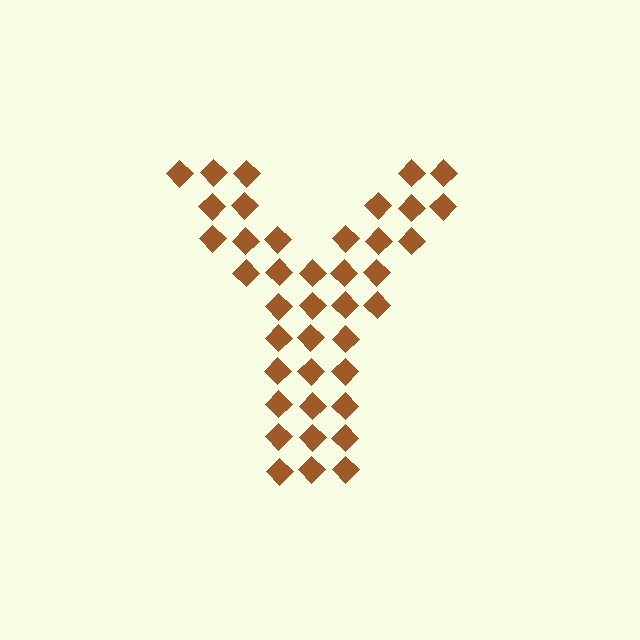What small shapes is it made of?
It is made of small diamonds.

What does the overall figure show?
The overall figure shows the letter Y.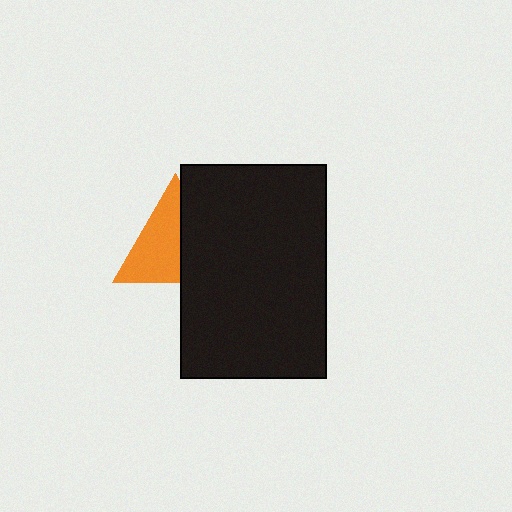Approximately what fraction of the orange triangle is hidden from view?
Roughly 44% of the orange triangle is hidden behind the black rectangle.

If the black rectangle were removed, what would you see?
You would see the complete orange triangle.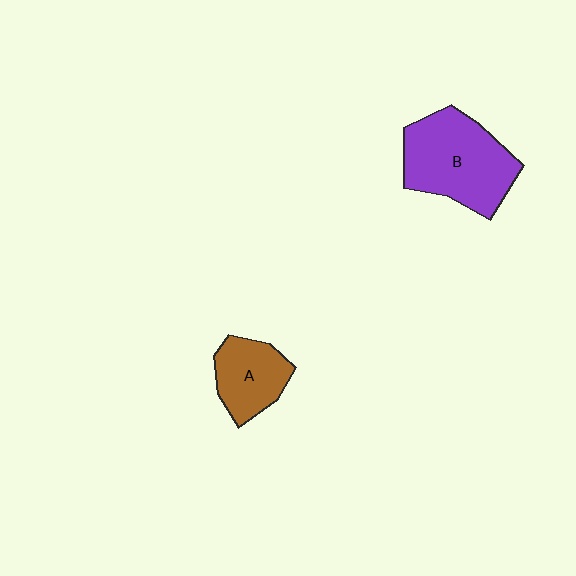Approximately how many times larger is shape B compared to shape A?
Approximately 1.8 times.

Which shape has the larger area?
Shape B (purple).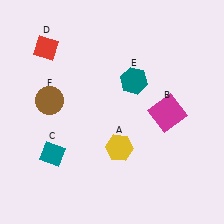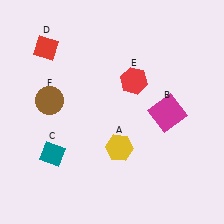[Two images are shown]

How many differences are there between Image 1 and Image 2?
There is 1 difference between the two images.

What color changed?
The hexagon (E) changed from teal in Image 1 to red in Image 2.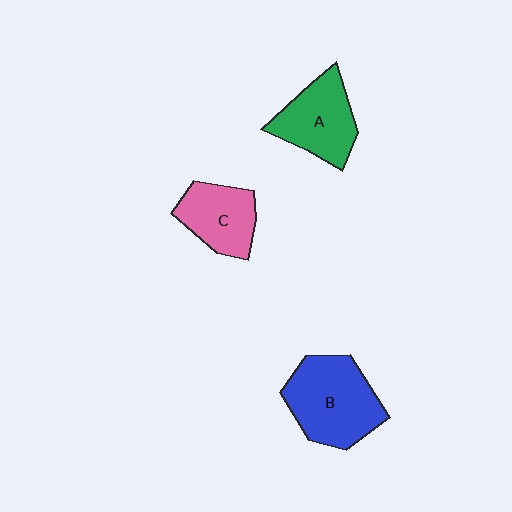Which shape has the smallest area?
Shape C (pink).